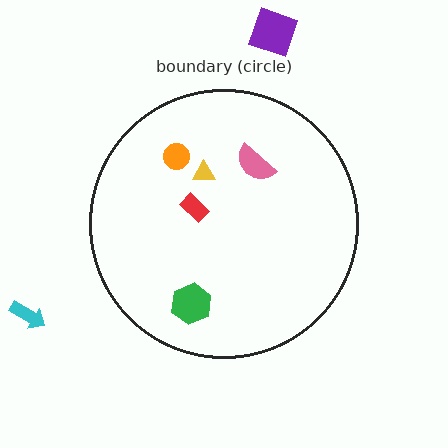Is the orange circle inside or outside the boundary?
Inside.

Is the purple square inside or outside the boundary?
Outside.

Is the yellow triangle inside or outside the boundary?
Inside.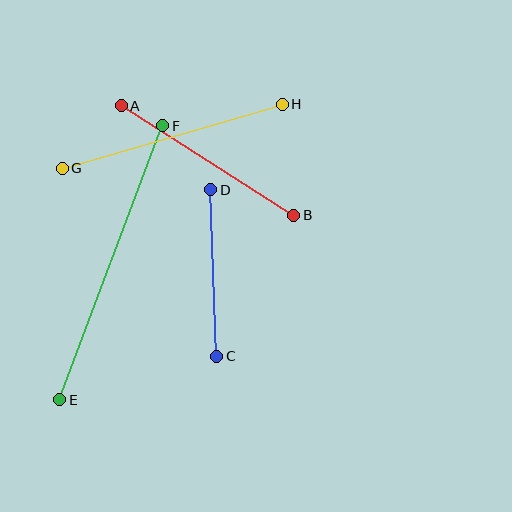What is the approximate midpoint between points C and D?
The midpoint is at approximately (214, 273) pixels.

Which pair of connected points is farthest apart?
Points E and F are farthest apart.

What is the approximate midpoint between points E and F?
The midpoint is at approximately (111, 263) pixels.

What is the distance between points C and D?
The distance is approximately 167 pixels.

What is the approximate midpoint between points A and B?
The midpoint is at approximately (208, 161) pixels.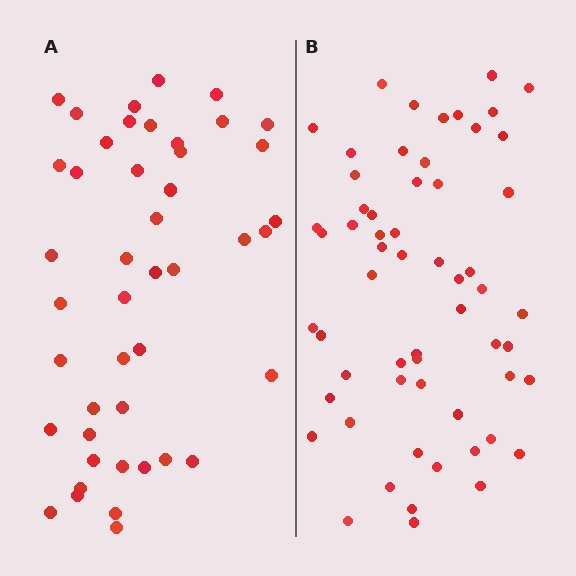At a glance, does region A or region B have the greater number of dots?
Region B (the right region) has more dots.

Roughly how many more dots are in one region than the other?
Region B has approximately 15 more dots than region A.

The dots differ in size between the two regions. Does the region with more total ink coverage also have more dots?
No. Region A has more total ink coverage because its dots are larger, but region B actually contains more individual dots. Total area can be misleading — the number of items is what matters here.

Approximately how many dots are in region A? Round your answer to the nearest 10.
About 40 dots. (The exact count is 45, which rounds to 40.)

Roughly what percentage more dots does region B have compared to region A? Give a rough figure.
About 30% more.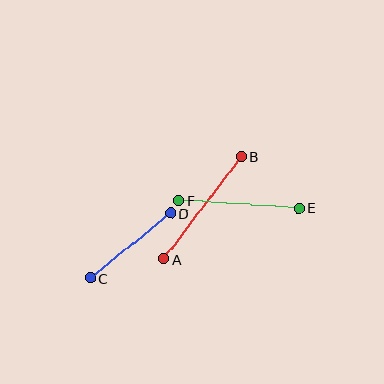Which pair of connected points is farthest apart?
Points A and B are farthest apart.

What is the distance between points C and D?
The distance is approximately 104 pixels.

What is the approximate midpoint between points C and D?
The midpoint is at approximately (131, 246) pixels.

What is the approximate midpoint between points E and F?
The midpoint is at approximately (239, 204) pixels.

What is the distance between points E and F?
The distance is approximately 120 pixels.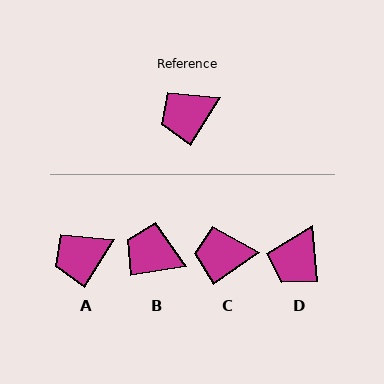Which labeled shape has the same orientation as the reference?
A.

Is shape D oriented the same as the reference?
No, it is off by about 37 degrees.